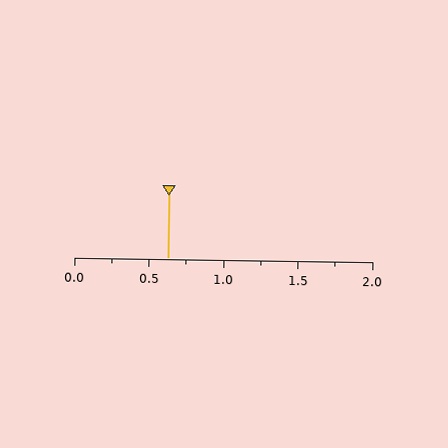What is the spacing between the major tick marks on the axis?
The major ticks are spaced 0.5 apart.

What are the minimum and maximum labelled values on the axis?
The axis runs from 0.0 to 2.0.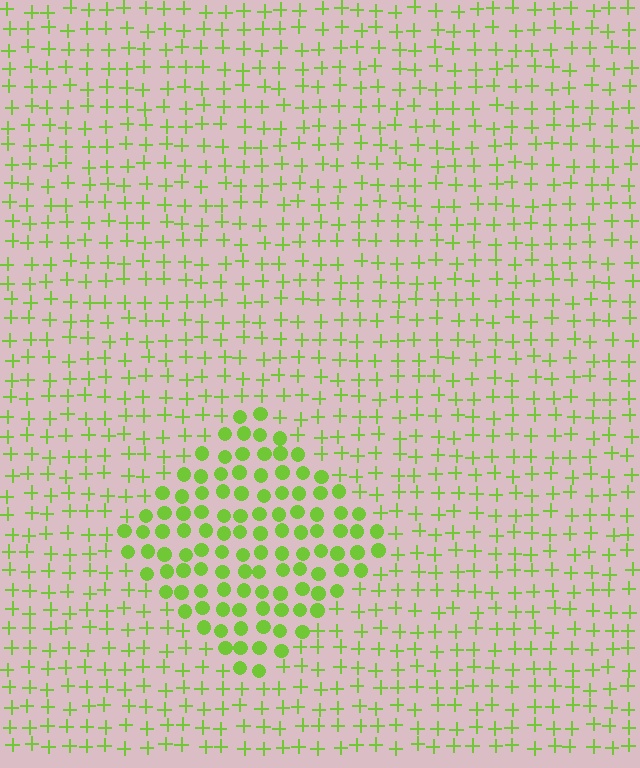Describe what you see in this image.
The image is filled with small lime elements arranged in a uniform grid. A diamond-shaped region contains circles, while the surrounding area contains plus signs. The boundary is defined purely by the change in element shape.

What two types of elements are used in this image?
The image uses circles inside the diamond region and plus signs outside it.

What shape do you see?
I see a diamond.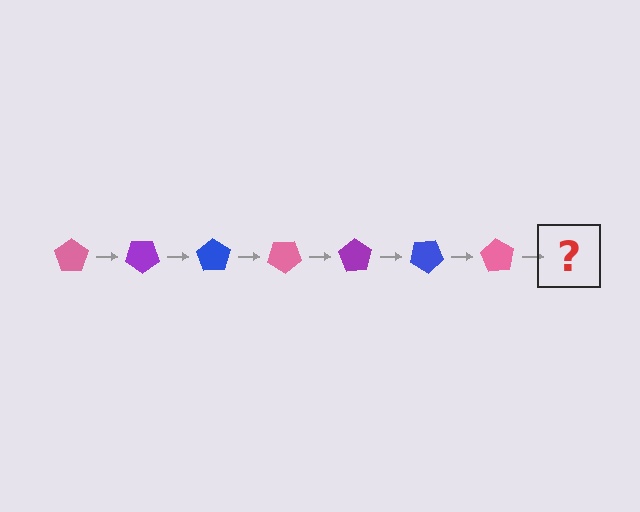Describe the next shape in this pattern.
It should be a purple pentagon, rotated 245 degrees from the start.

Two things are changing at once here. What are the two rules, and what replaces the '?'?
The two rules are that it rotates 35 degrees each step and the color cycles through pink, purple, and blue. The '?' should be a purple pentagon, rotated 245 degrees from the start.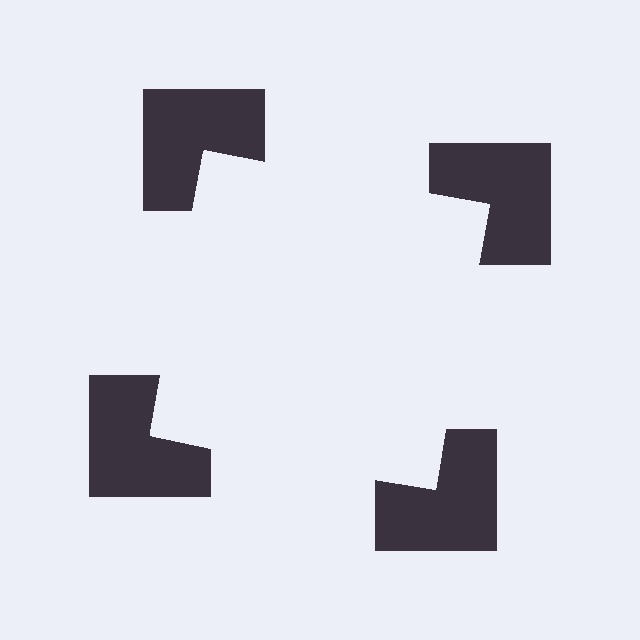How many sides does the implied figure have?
4 sides.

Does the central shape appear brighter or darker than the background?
It typically appears slightly brighter than the background, even though no actual brightness change is drawn.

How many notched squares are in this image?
There are 4 — one at each vertex of the illusory square.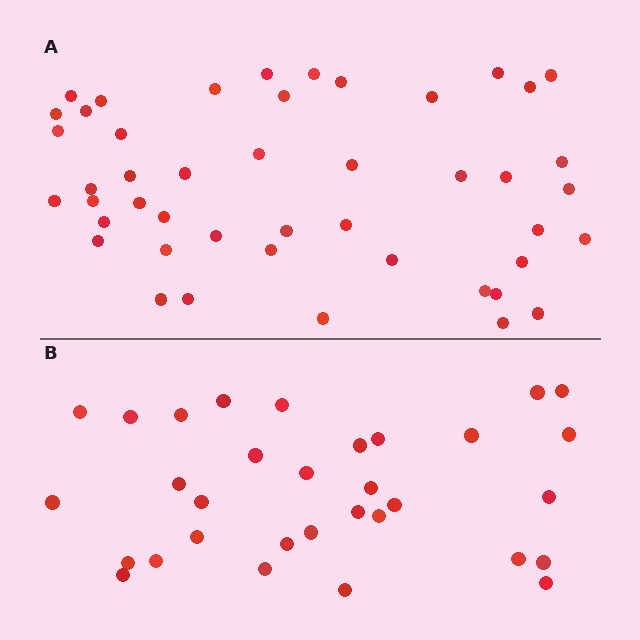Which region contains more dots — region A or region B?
Region A (the top region) has more dots.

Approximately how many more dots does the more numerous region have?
Region A has approximately 15 more dots than region B.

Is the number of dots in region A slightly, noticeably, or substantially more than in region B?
Region A has noticeably more, but not dramatically so. The ratio is roughly 1.4 to 1.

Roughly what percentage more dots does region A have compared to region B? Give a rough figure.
About 45% more.